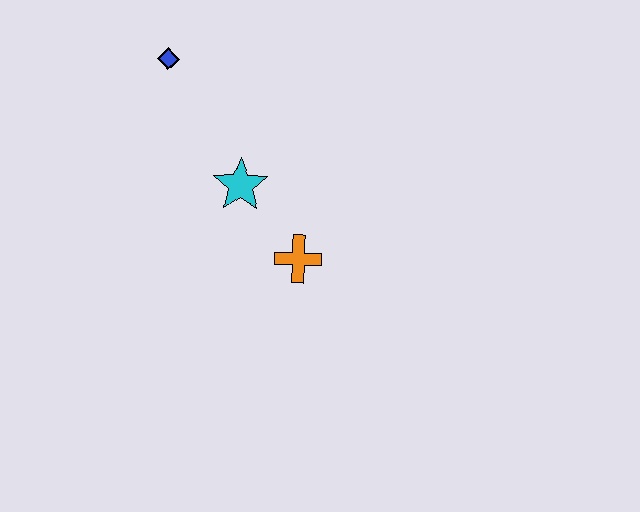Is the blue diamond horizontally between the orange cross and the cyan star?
No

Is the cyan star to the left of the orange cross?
Yes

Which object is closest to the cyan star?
The orange cross is closest to the cyan star.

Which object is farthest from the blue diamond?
The orange cross is farthest from the blue diamond.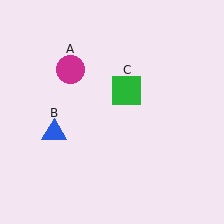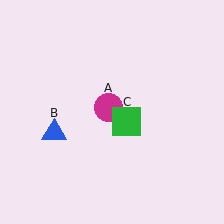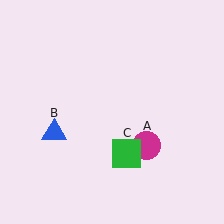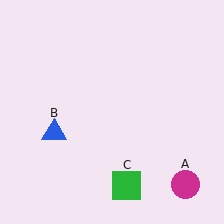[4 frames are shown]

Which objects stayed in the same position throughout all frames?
Blue triangle (object B) remained stationary.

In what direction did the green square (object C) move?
The green square (object C) moved down.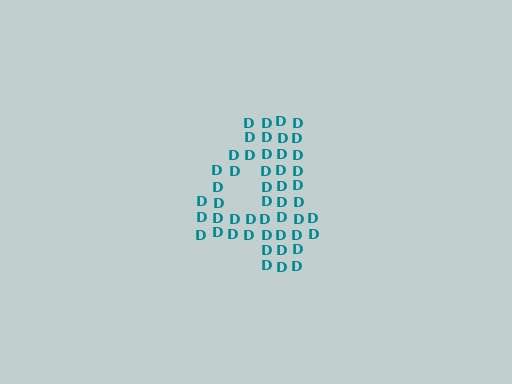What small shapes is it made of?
It is made of small letter D's.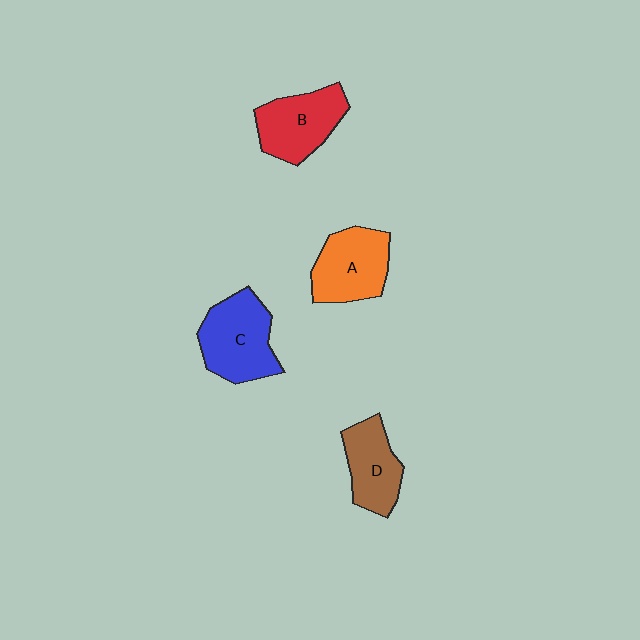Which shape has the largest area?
Shape C (blue).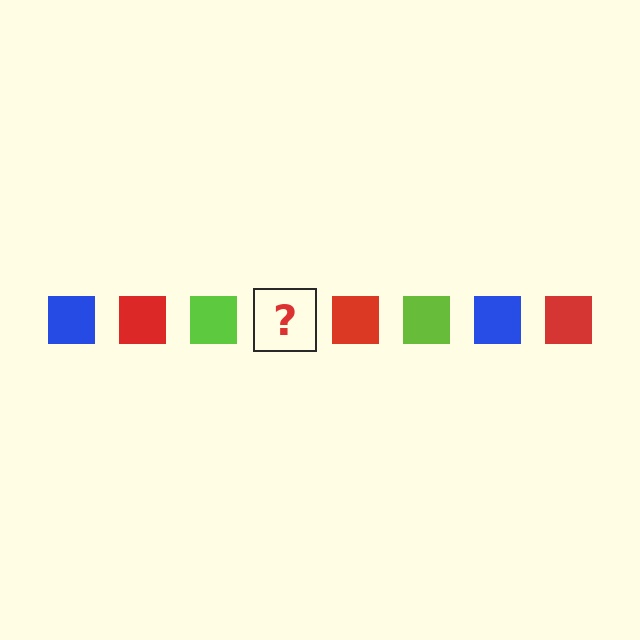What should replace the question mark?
The question mark should be replaced with a blue square.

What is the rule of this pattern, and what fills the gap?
The rule is that the pattern cycles through blue, red, lime squares. The gap should be filled with a blue square.